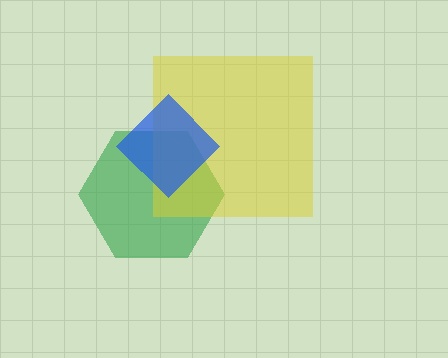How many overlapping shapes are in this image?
There are 3 overlapping shapes in the image.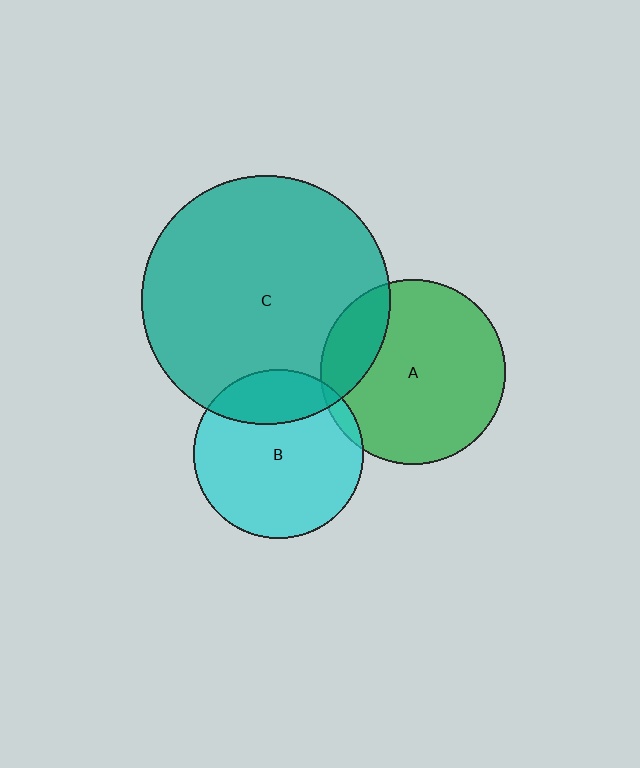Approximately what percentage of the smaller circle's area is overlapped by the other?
Approximately 20%.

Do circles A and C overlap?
Yes.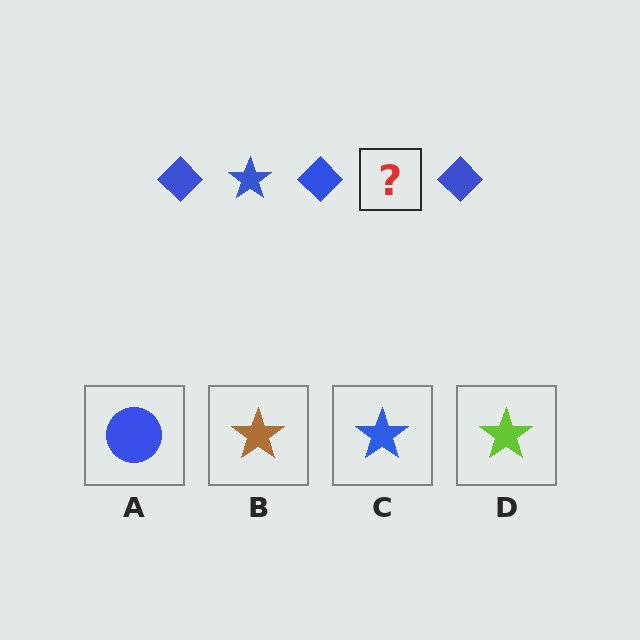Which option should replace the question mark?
Option C.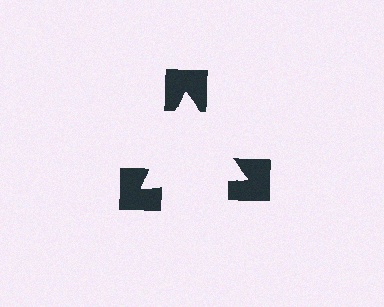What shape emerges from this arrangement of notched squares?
An illusory triangle — its edges are inferred from the aligned wedge cuts in the notched squares, not physically drawn.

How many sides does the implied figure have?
3 sides.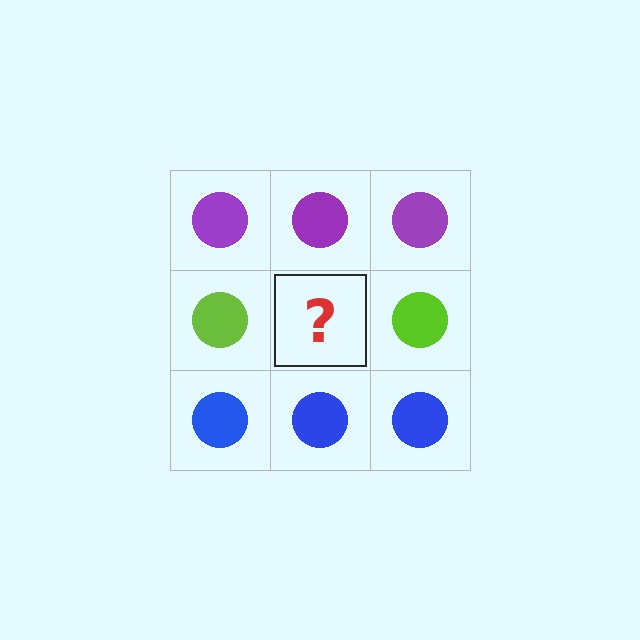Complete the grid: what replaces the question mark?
The question mark should be replaced with a lime circle.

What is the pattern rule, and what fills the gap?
The rule is that each row has a consistent color. The gap should be filled with a lime circle.